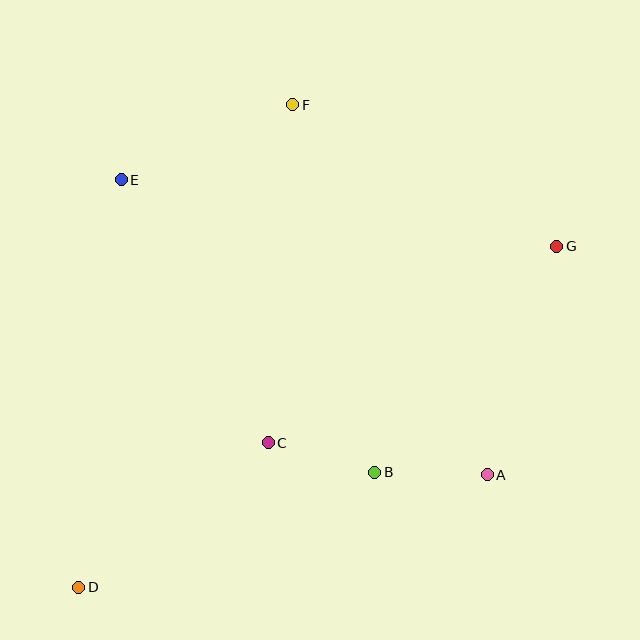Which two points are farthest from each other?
Points D and G are farthest from each other.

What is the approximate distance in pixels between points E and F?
The distance between E and F is approximately 187 pixels.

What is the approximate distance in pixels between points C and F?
The distance between C and F is approximately 339 pixels.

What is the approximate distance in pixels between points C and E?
The distance between C and E is approximately 301 pixels.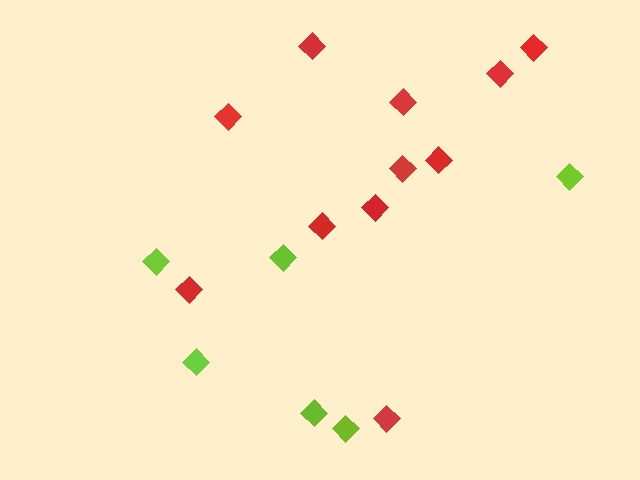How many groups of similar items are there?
There are 2 groups: one group of lime diamonds (6) and one group of red diamonds (11).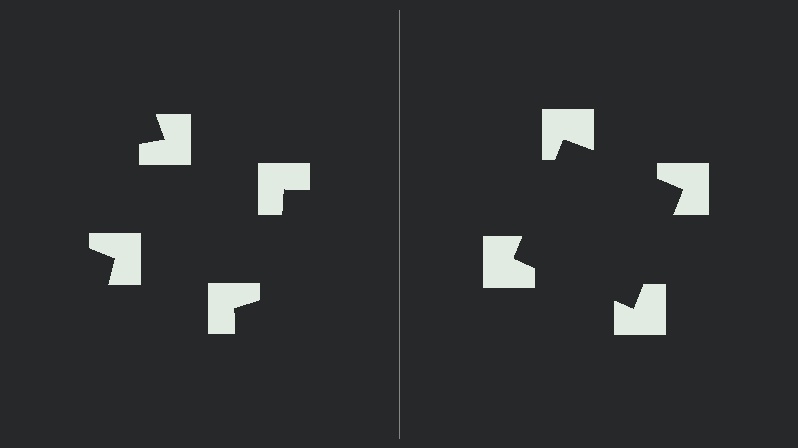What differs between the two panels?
The notched squares are positioned identically on both sides; only the wedge orientations differ. On the right they align to a square; on the left they are misaligned.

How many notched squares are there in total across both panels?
8 — 4 on each side.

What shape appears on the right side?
An illusory square.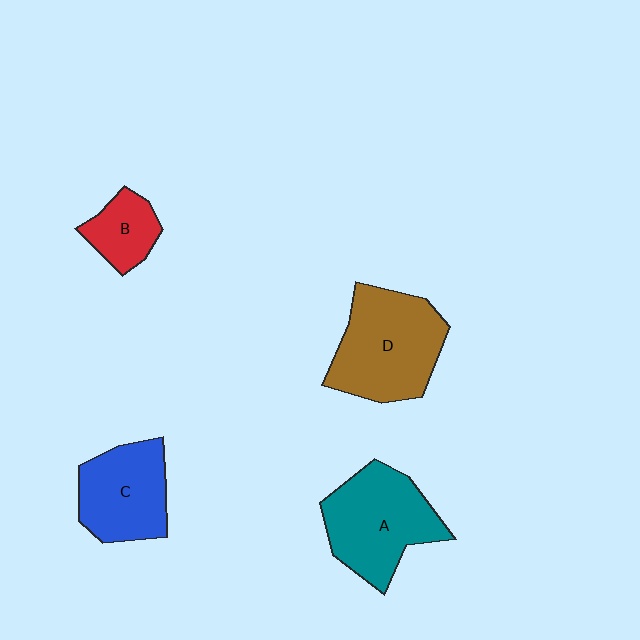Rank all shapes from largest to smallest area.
From largest to smallest: D (brown), A (teal), C (blue), B (red).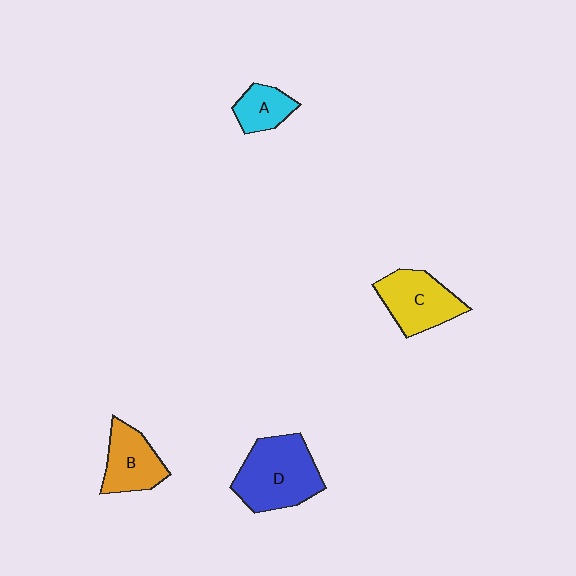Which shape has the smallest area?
Shape A (cyan).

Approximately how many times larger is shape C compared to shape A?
Approximately 1.7 times.